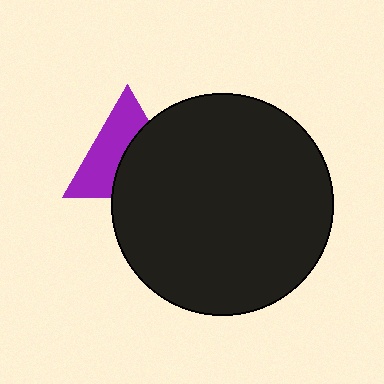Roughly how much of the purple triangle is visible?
About half of it is visible (roughly 51%).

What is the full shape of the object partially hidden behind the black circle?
The partially hidden object is a purple triangle.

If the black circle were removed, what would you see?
You would see the complete purple triangle.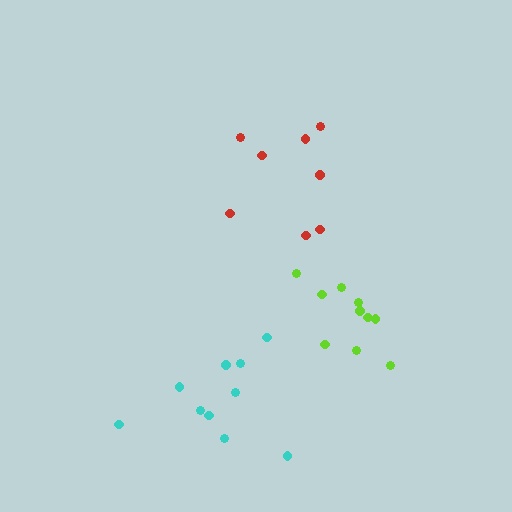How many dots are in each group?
Group 1: 10 dots, Group 2: 8 dots, Group 3: 10 dots (28 total).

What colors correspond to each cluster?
The clusters are colored: lime, red, cyan.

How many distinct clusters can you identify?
There are 3 distinct clusters.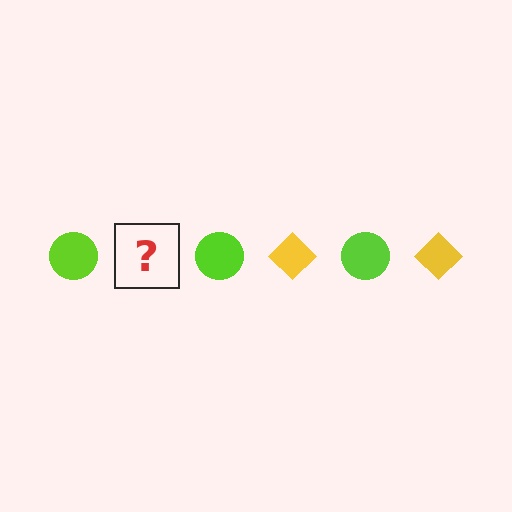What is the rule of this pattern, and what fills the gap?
The rule is that the pattern alternates between lime circle and yellow diamond. The gap should be filled with a yellow diamond.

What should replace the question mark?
The question mark should be replaced with a yellow diamond.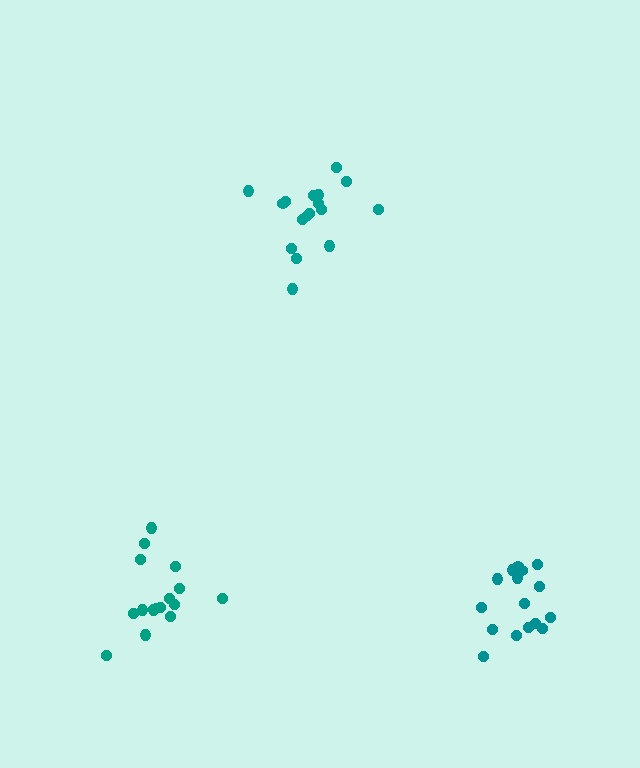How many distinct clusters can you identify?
There are 3 distinct clusters.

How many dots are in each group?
Group 1: 17 dots, Group 2: 17 dots, Group 3: 16 dots (50 total).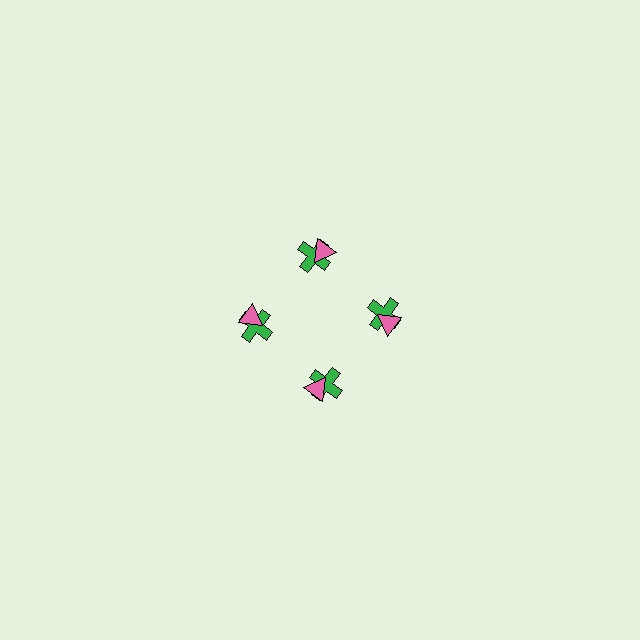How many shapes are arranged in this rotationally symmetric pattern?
There are 8 shapes, arranged in 4 groups of 2.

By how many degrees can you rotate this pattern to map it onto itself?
The pattern maps onto itself every 90 degrees of rotation.